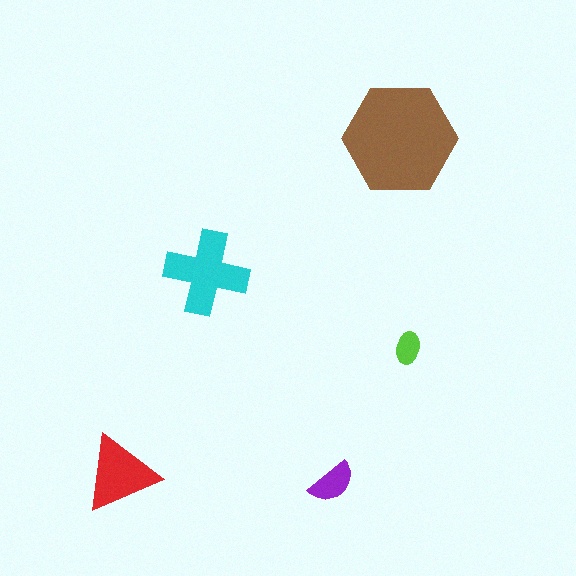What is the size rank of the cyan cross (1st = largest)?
2nd.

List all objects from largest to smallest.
The brown hexagon, the cyan cross, the red triangle, the purple semicircle, the lime ellipse.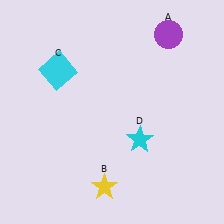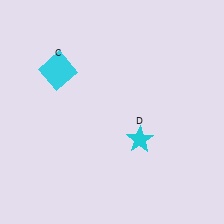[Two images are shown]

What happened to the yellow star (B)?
The yellow star (B) was removed in Image 2. It was in the bottom-left area of Image 1.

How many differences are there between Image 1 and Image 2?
There are 2 differences between the two images.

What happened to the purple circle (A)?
The purple circle (A) was removed in Image 2. It was in the top-right area of Image 1.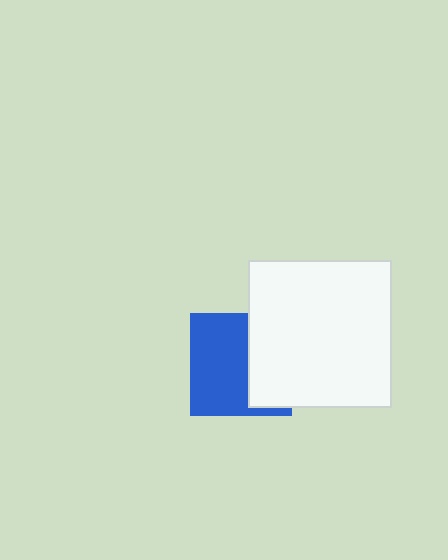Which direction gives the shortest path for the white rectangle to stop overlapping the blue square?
Moving right gives the shortest separation.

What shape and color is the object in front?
The object in front is a white rectangle.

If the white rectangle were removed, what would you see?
You would see the complete blue square.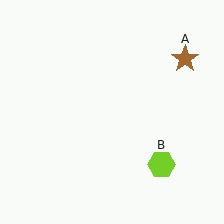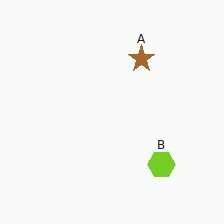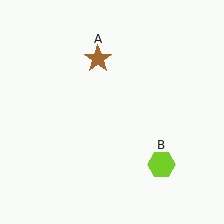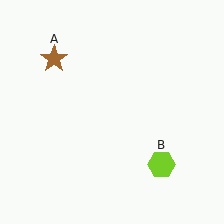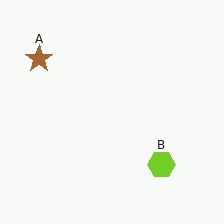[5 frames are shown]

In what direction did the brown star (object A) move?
The brown star (object A) moved left.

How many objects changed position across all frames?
1 object changed position: brown star (object A).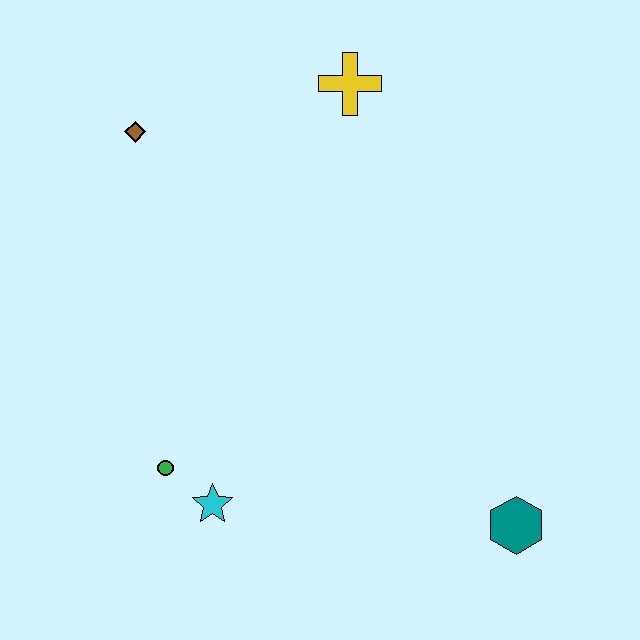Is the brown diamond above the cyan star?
Yes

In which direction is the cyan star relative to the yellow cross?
The cyan star is below the yellow cross.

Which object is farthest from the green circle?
The yellow cross is farthest from the green circle.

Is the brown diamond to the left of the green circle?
Yes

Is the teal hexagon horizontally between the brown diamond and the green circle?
No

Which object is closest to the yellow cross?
The brown diamond is closest to the yellow cross.